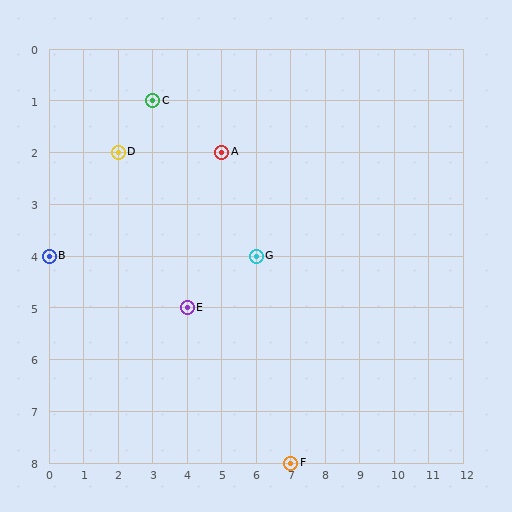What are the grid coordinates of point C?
Point C is at grid coordinates (3, 1).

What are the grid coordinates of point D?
Point D is at grid coordinates (2, 2).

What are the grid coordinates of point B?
Point B is at grid coordinates (0, 4).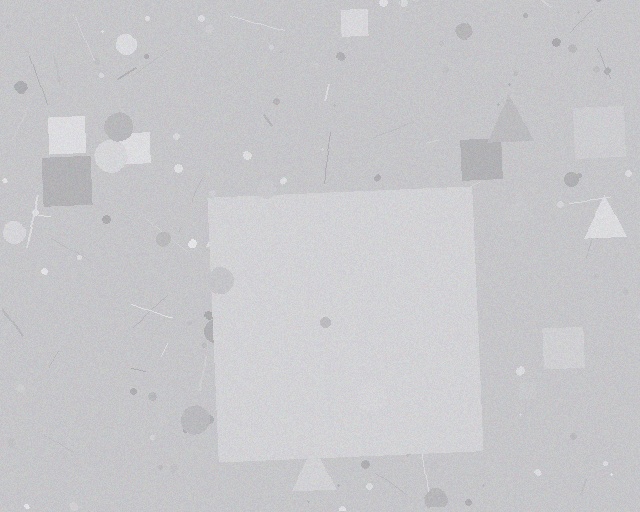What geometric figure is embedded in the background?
A square is embedded in the background.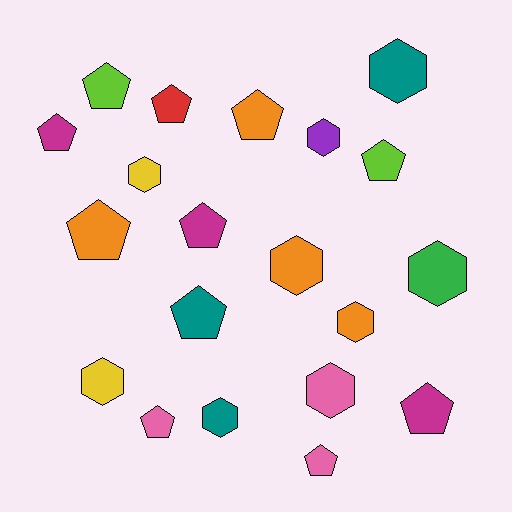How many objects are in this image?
There are 20 objects.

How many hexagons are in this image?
There are 9 hexagons.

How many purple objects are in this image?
There is 1 purple object.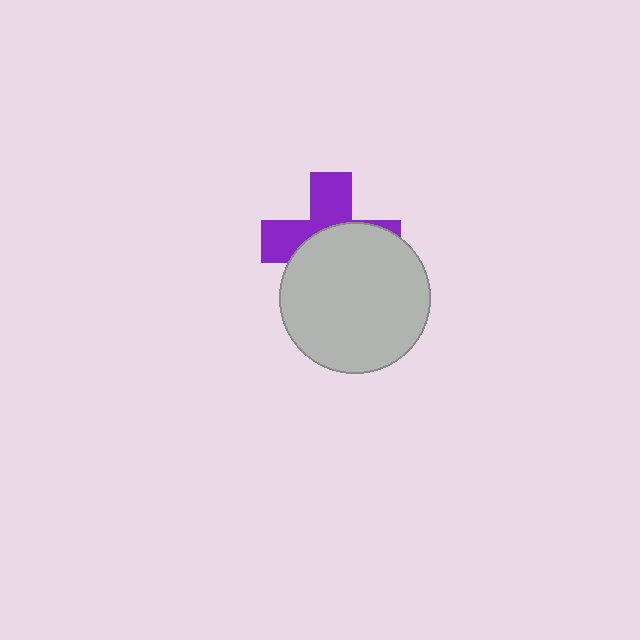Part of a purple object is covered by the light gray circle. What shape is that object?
It is a cross.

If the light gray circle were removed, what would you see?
You would see the complete purple cross.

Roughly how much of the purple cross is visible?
A small part of it is visible (roughly 44%).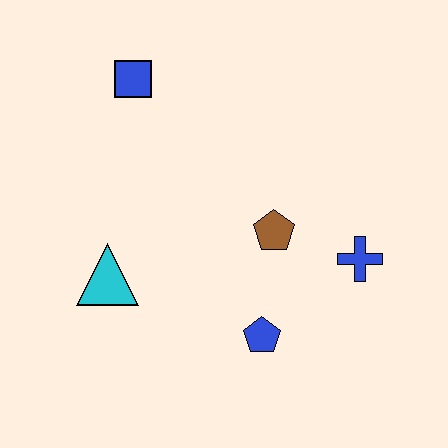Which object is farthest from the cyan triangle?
The blue cross is farthest from the cyan triangle.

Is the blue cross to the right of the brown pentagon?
Yes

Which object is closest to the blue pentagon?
The brown pentagon is closest to the blue pentagon.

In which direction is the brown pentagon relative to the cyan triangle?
The brown pentagon is to the right of the cyan triangle.